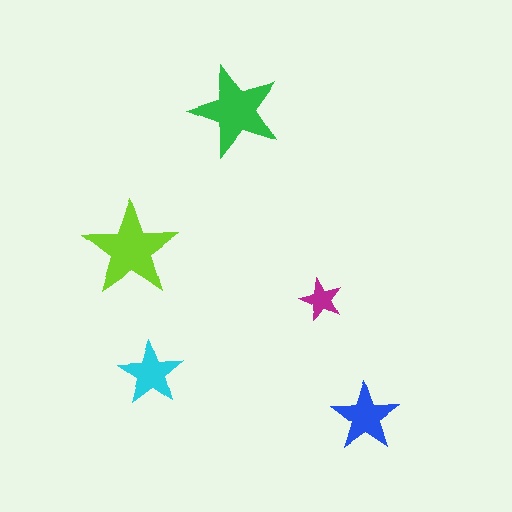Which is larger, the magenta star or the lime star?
The lime one.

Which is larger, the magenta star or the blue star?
The blue one.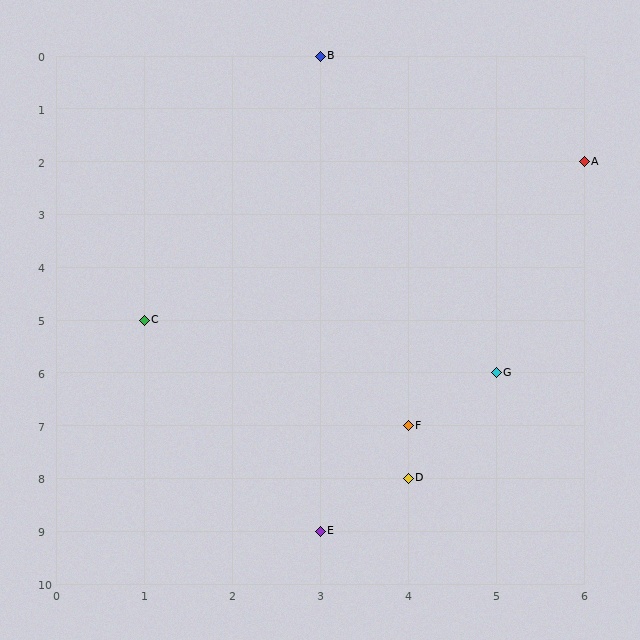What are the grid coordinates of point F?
Point F is at grid coordinates (4, 7).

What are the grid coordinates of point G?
Point G is at grid coordinates (5, 6).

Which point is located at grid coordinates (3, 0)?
Point B is at (3, 0).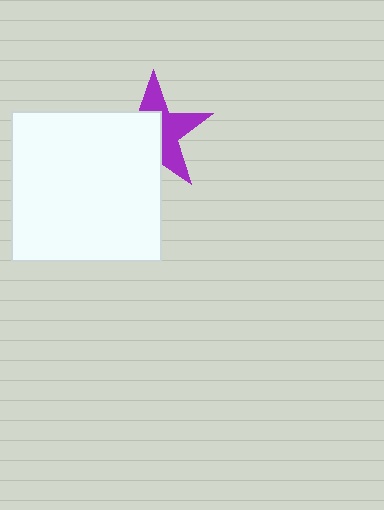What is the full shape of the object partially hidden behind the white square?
The partially hidden object is a purple star.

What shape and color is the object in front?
The object in front is a white square.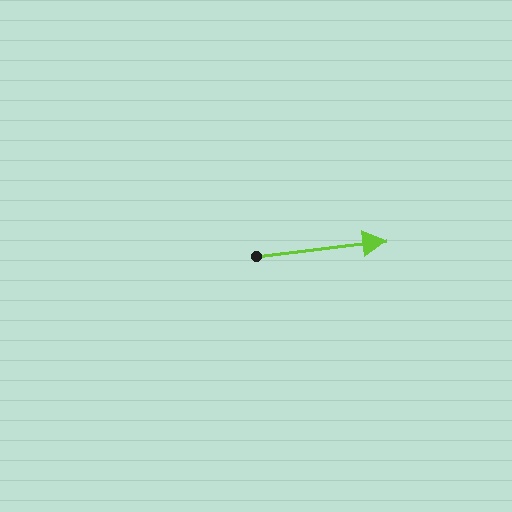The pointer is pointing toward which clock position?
Roughly 3 o'clock.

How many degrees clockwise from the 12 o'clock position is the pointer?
Approximately 83 degrees.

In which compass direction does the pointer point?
East.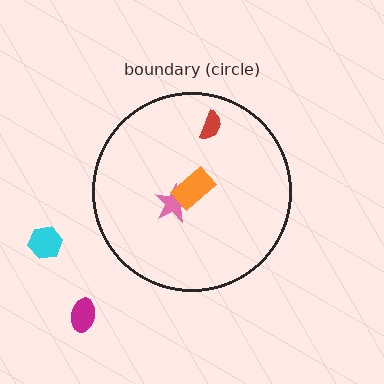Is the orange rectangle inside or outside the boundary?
Inside.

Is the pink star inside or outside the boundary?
Inside.